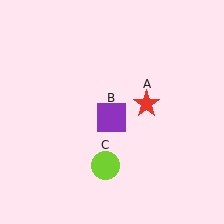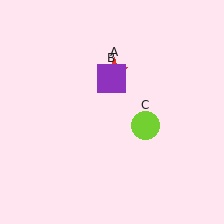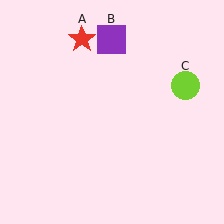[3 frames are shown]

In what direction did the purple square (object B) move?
The purple square (object B) moved up.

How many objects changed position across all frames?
3 objects changed position: red star (object A), purple square (object B), lime circle (object C).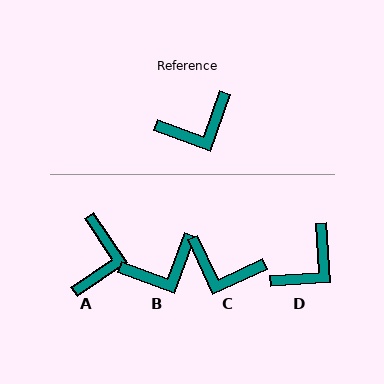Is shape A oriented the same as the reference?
No, it is off by about 54 degrees.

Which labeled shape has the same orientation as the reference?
B.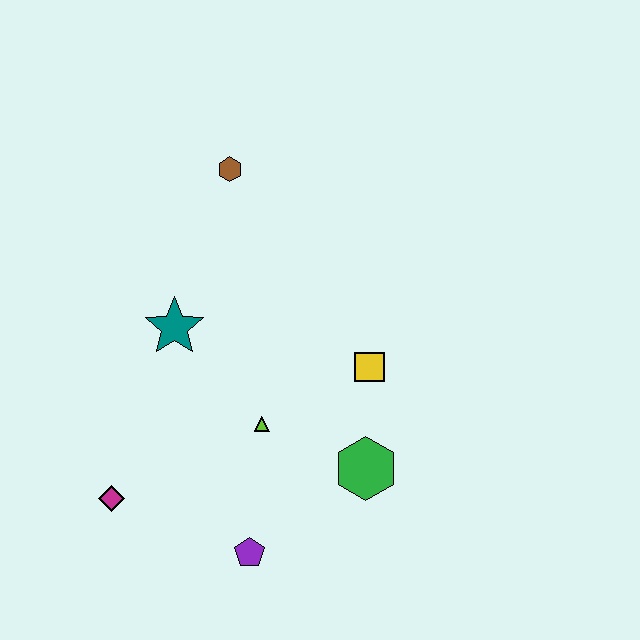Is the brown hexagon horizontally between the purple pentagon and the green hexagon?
No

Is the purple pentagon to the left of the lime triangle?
Yes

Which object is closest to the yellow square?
The green hexagon is closest to the yellow square.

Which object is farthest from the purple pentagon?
The brown hexagon is farthest from the purple pentagon.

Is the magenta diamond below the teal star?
Yes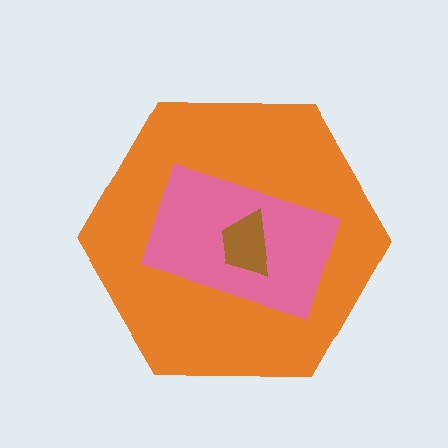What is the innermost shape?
The brown trapezoid.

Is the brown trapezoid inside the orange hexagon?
Yes.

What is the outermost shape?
The orange hexagon.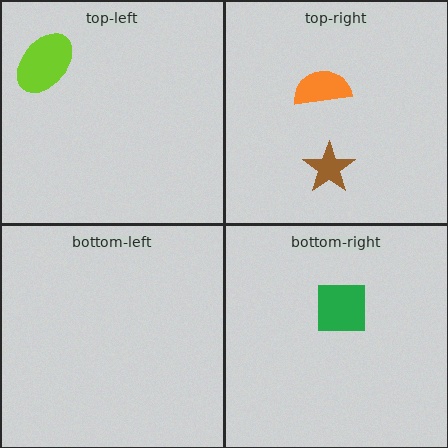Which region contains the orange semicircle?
The top-right region.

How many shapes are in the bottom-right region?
1.